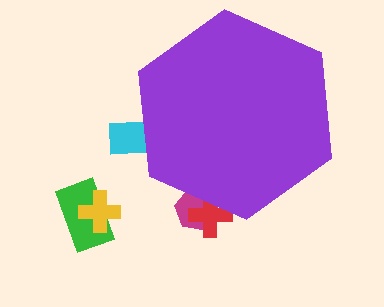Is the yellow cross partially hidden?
No, the yellow cross is fully visible.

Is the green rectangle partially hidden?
No, the green rectangle is fully visible.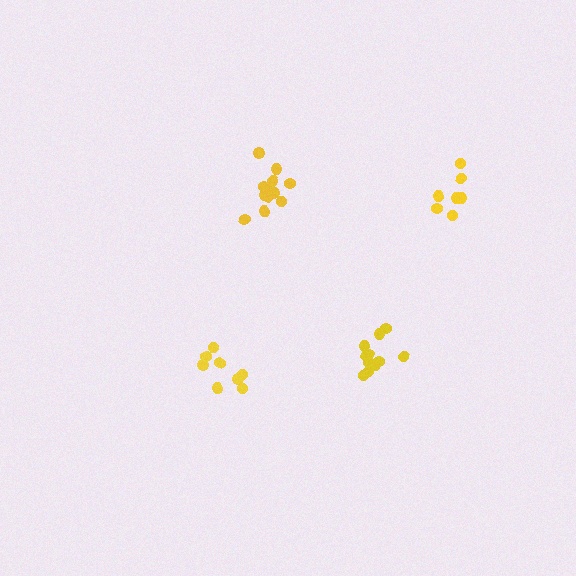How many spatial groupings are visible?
There are 4 spatial groupings.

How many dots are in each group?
Group 1: 8 dots, Group 2: 12 dots, Group 3: 11 dots, Group 4: 7 dots (38 total).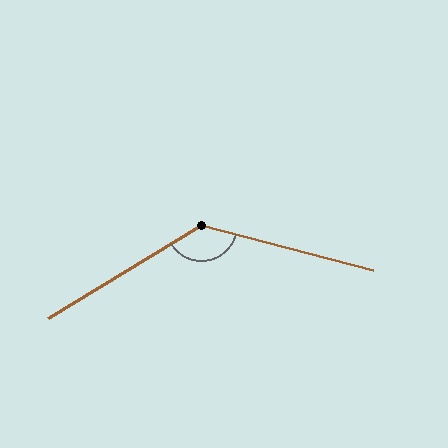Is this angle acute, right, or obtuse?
It is obtuse.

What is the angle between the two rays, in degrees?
Approximately 134 degrees.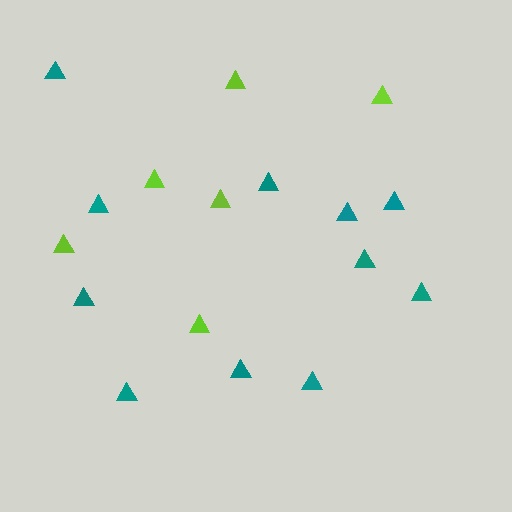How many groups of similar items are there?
There are 2 groups: one group of teal triangles (11) and one group of lime triangles (6).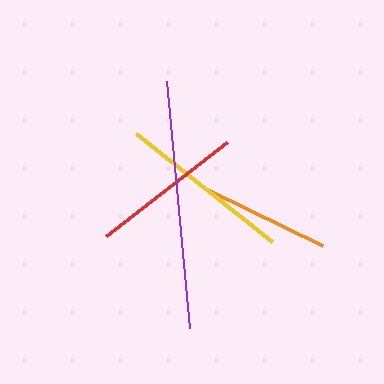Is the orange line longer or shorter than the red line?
The red line is longer than the orange line.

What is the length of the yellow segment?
The yellow segment is approximately 173 pixels long.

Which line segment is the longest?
The purple line is the longest at approximately 247 pixels.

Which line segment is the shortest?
The orange line is the shortest at approximately 125 pixels.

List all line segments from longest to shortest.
From longest to shortest: purple, yellow, red, orange.